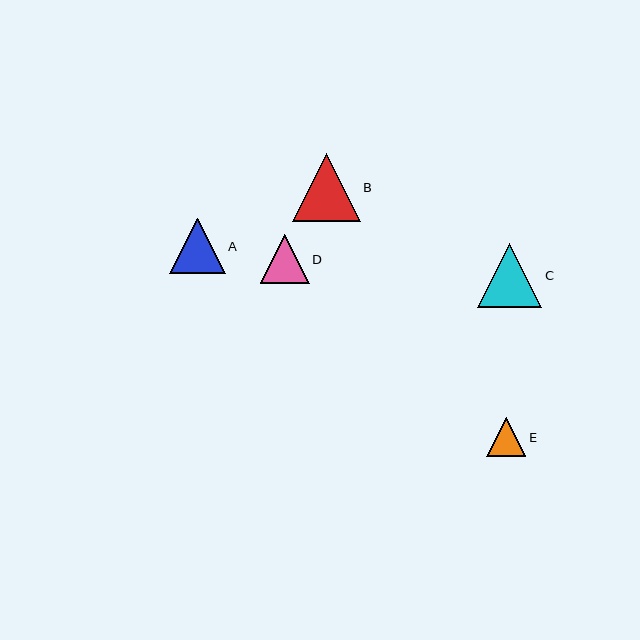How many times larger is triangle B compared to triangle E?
Triangle B is approximately 1.7 times the size of triangle E.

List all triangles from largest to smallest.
From largest to smallest: B, C, A, D, E.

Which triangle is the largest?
Triangle B is the largest with a size of approximately 68 pixels.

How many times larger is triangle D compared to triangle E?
Triangle D is approximately 1.3 times the size of triangle E.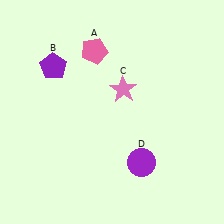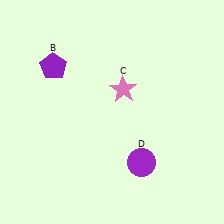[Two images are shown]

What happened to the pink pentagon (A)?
The pink pentagon (A) was removed in Image 2. It was in the top-left area of Image 1.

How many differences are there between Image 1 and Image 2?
There is 1 difference between the two images.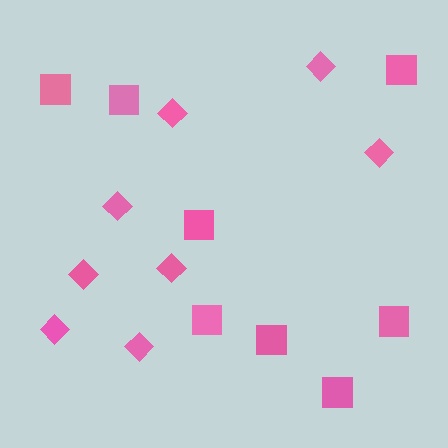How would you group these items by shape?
There are 2 groups: one group of squares (8) and one group of diamonds (8).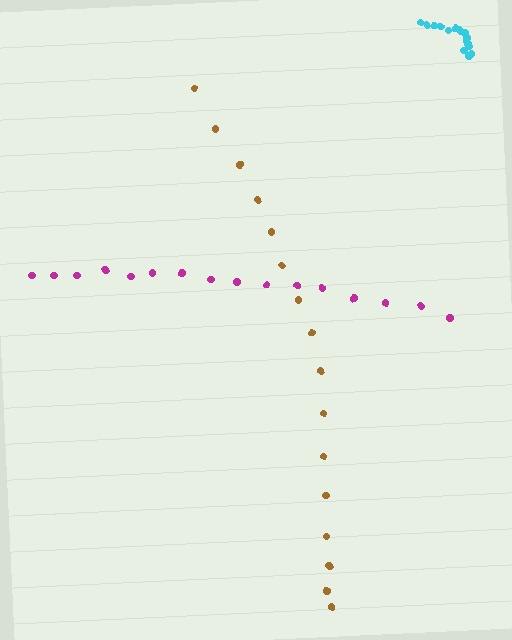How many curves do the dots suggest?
There are 3 distinct paths.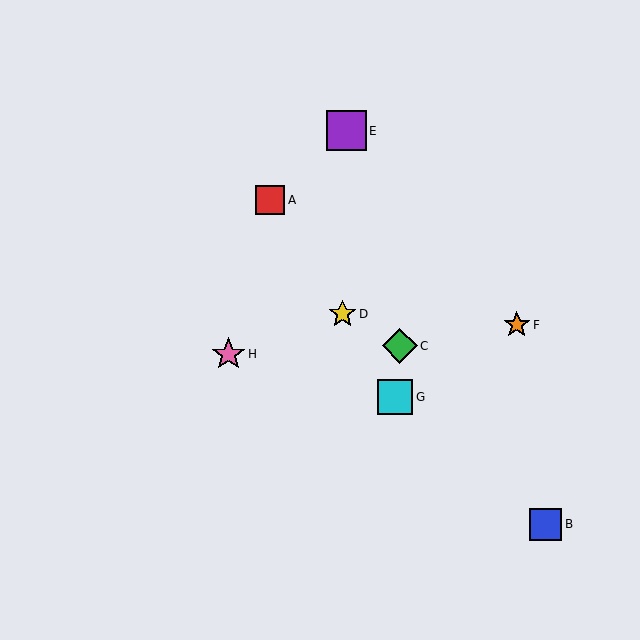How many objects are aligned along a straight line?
3 objects (A, D, G) are aligned along a straight line.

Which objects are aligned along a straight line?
Objects A, D, G are aligned along a straight line.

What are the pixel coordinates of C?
Object C is at (400, 346).